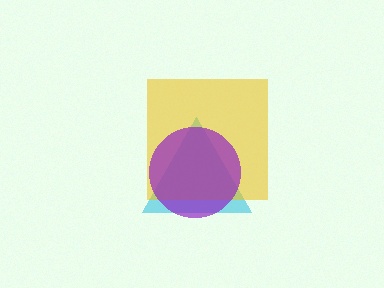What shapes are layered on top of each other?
The layered shapes are: a cyan triangle, a yellow square, a purple circle.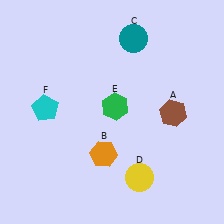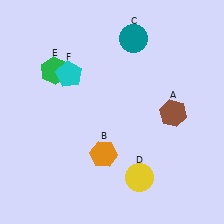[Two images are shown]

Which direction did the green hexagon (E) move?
The green hexagon (E) moved left.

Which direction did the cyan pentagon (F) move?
The cyan pentagon (F) moved up.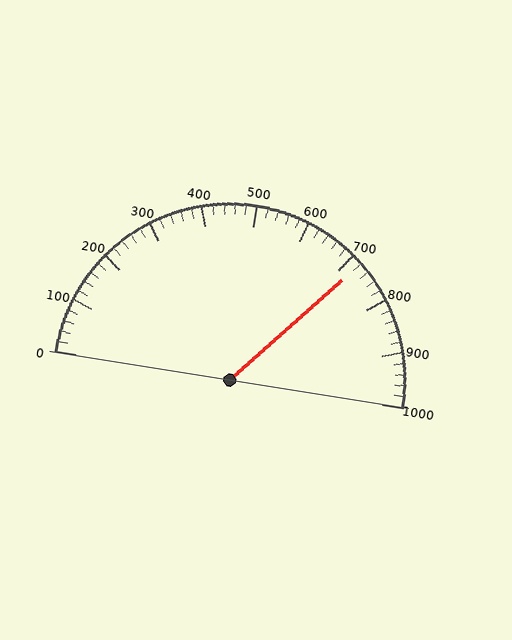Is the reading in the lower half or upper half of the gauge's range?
The reading is in the upper half of the range (0 to 1000).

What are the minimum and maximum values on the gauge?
The gauge ranges from 0 to 1000.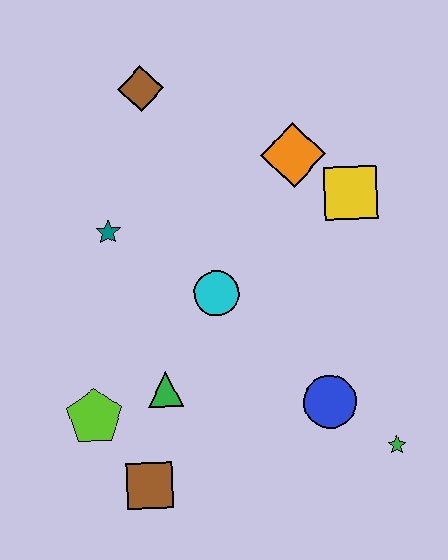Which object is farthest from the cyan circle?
The green star is farthest from the cyan circle.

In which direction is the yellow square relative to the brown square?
The yellow square is above the brown square.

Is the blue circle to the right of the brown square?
Yes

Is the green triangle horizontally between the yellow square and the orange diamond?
No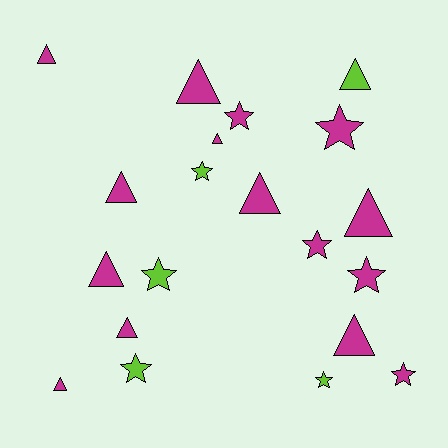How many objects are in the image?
There are 20 objects.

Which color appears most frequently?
Magenta, with 15 objects.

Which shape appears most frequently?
Triangle, with 11 objects.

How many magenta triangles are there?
There are 10 magenta triangles.